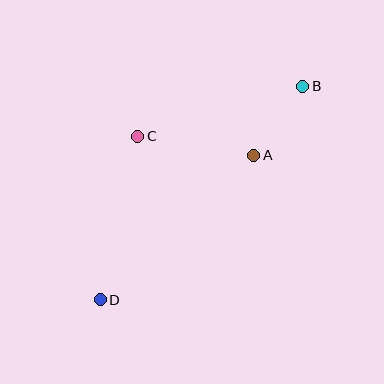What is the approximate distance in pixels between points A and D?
The distance between A and D is approximately 211 pixels.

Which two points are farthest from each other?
Points B and D are farthest from each other.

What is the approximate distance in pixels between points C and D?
The distance between C and D is approximately 168 pixels.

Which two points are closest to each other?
Points A and B are closest to each other.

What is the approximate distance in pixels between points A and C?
The distance between A and C is approximately 117 pixels.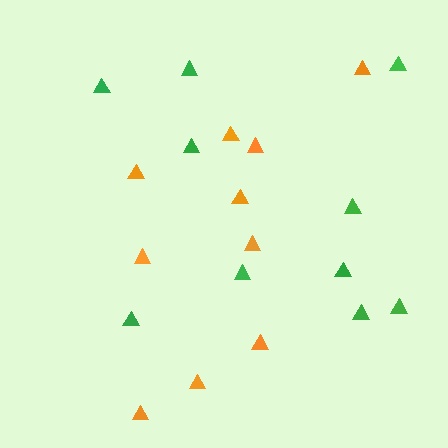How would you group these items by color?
There are 2 groups: one group of orange triangles (10) and one group of green triangles (10).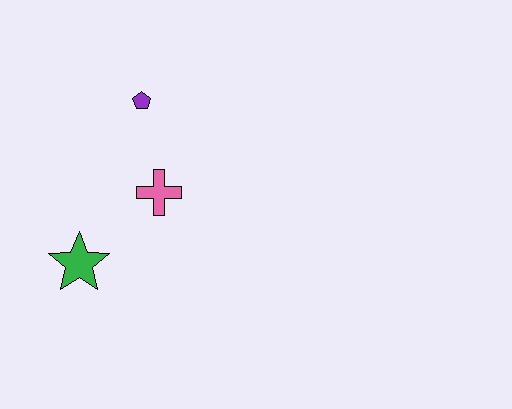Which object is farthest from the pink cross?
The green star is farthest from the pink cross.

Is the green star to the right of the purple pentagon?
No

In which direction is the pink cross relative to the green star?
The pink cross is to the right of the green star.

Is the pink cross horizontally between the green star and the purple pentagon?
No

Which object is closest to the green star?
The pink cross is closest to the green star.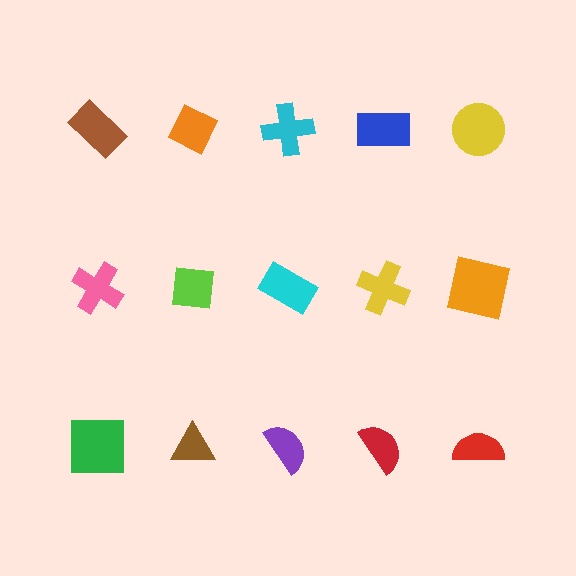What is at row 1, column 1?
A brown rectangle.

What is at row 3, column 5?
A red semicircle.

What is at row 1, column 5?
A yellow circle.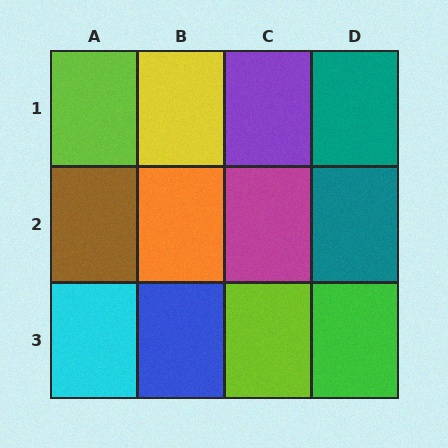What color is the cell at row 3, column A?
Cyan.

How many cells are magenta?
1 cell is magenta.